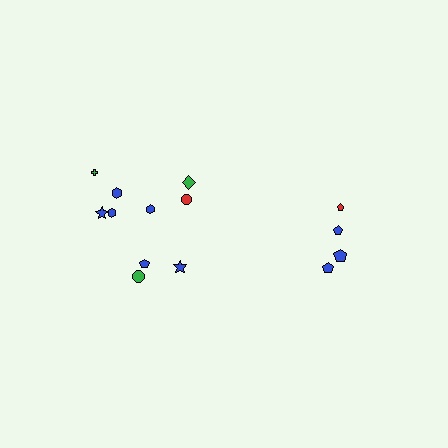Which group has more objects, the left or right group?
The left group.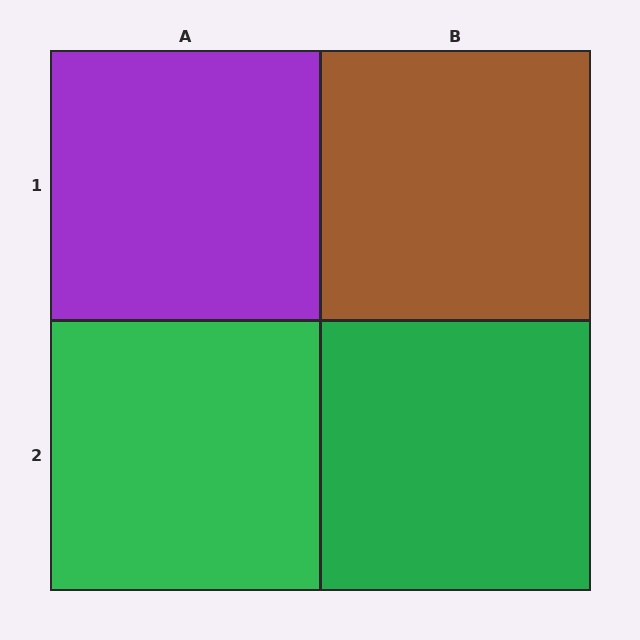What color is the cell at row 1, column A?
Purple.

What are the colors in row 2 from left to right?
Green, green.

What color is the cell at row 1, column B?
Brown.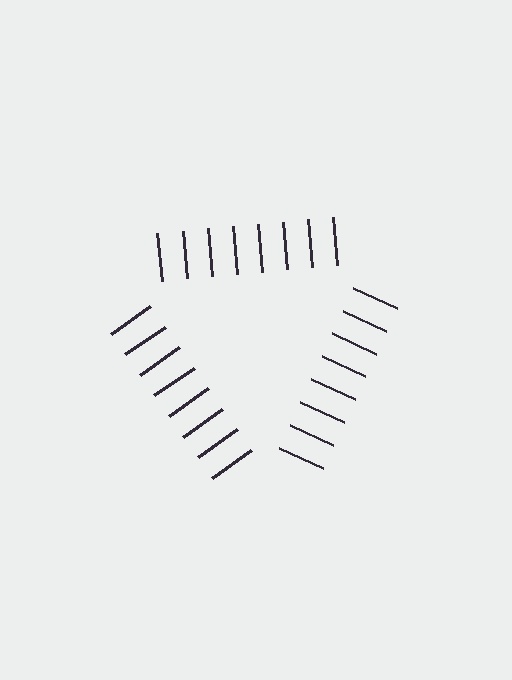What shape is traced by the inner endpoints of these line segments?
An illusory triangle — the line segments terminate on its edges but no continuous stroke is drawn.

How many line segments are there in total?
24 — 8 along each of the 3 edges.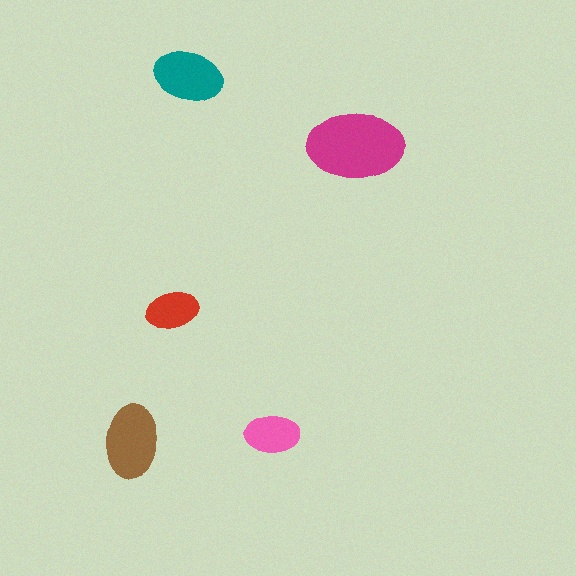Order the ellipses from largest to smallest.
the magenta one, the brown one, the teal one, the pink one, the red one.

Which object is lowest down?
The brown ellipse is bottommost.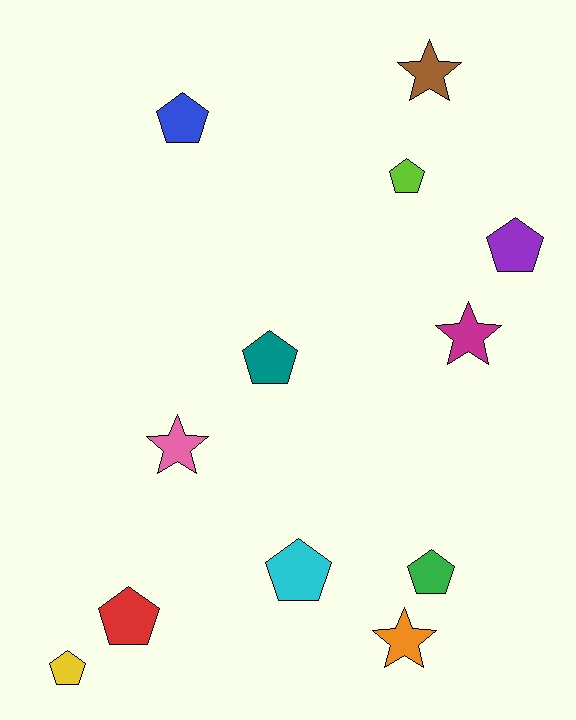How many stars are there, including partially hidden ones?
There are 4 stars.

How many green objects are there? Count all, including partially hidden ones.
There is 1 green object.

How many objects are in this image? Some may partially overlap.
There are 12 objects.